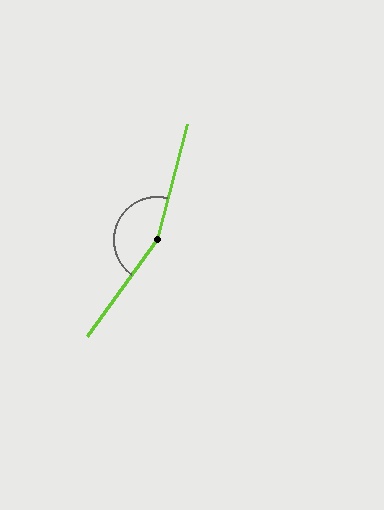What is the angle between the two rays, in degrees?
Approximately 159 degrees.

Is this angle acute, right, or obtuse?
It is obtuse.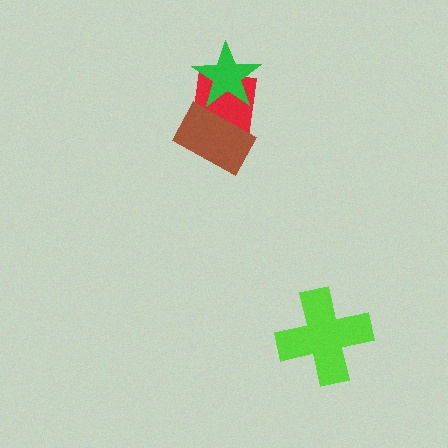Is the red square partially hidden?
Yes, it is partially covered by another shape.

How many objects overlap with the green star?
2 objects overlap with the green star.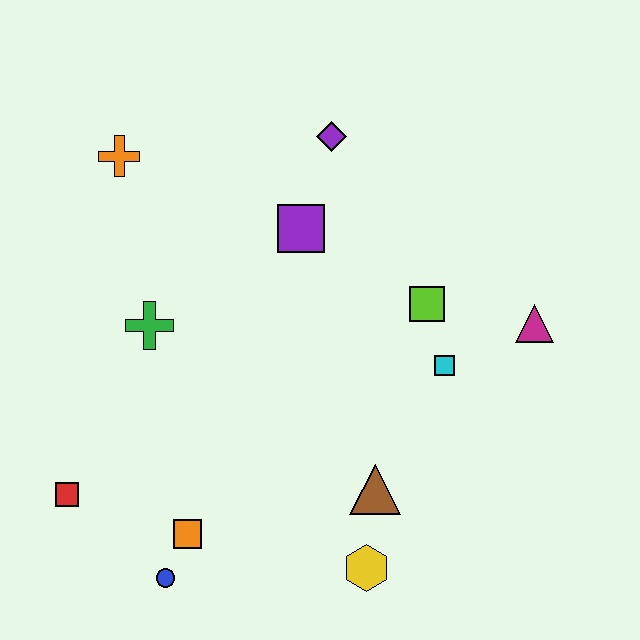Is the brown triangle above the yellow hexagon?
Yes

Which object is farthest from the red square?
The magenta triangle is farthest from the red square.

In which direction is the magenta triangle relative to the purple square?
The magenta triangle is to the right of the purple square.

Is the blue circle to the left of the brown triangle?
Yes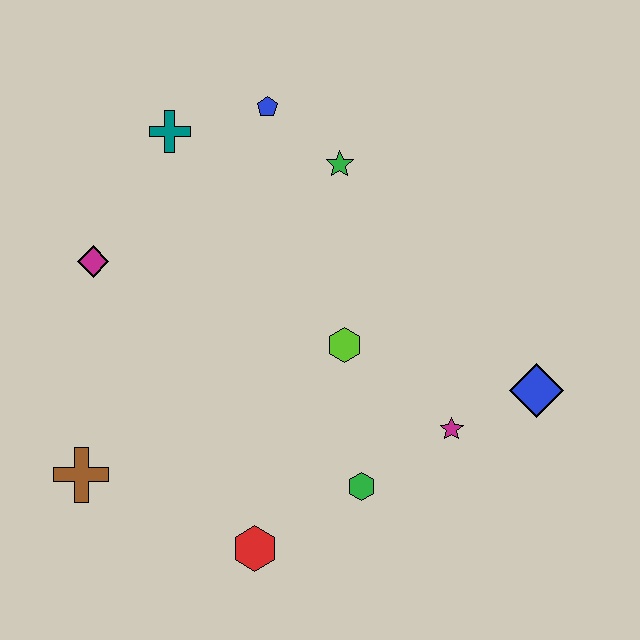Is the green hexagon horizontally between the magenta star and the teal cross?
Yes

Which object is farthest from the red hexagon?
The blue pentagon is farthest from the red hexagon.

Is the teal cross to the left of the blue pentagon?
Yes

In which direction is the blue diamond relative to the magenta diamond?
The blue diamond is to the right of the magenta diamond.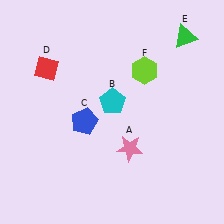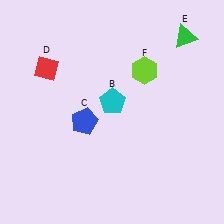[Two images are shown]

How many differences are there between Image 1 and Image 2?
There is 1 difference between the two images.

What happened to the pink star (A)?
The pink star (A) was removed in Image 2. It was in the bottom-right area of Image 1.